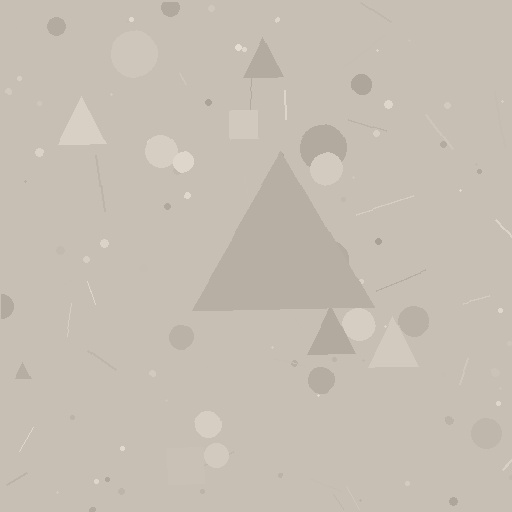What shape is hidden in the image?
A triangle is hidden in the image.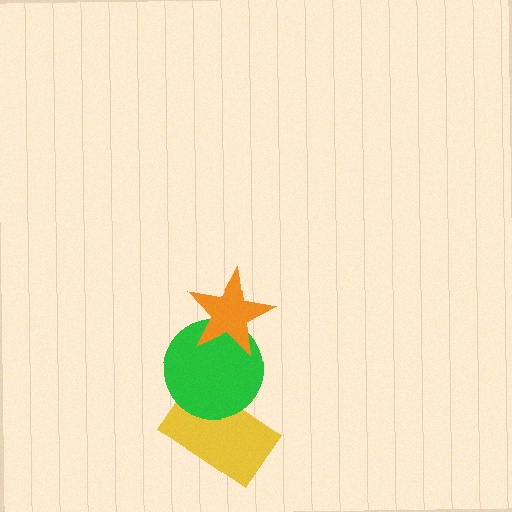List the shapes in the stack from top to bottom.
From top to bottom: the orange star, the green circle, the yellow rectangle.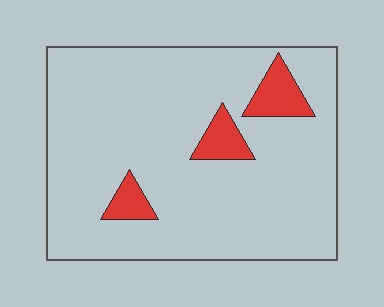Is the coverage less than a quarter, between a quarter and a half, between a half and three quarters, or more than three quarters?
Less than a quarter.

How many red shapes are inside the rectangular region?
3.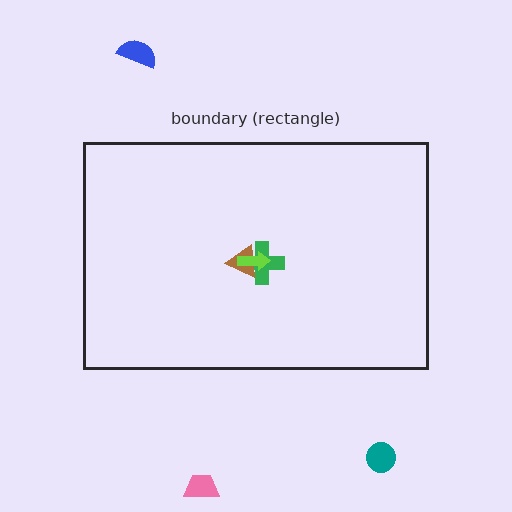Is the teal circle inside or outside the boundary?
Outside.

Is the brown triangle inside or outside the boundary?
Inside.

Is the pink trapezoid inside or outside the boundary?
Outside.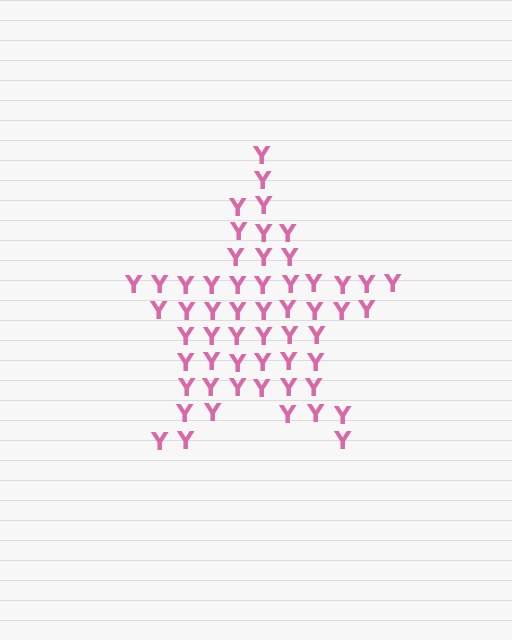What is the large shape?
The large shape is a star.